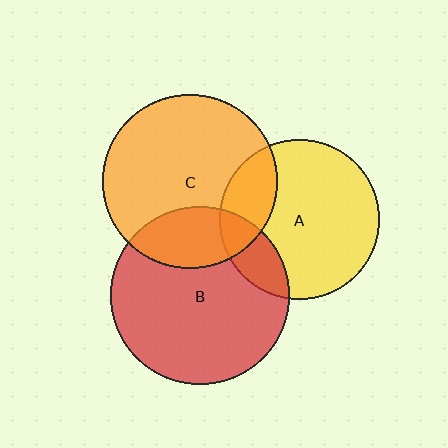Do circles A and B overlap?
Yes.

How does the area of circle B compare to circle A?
Approximately 1.3 times.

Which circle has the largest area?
Circle B (red).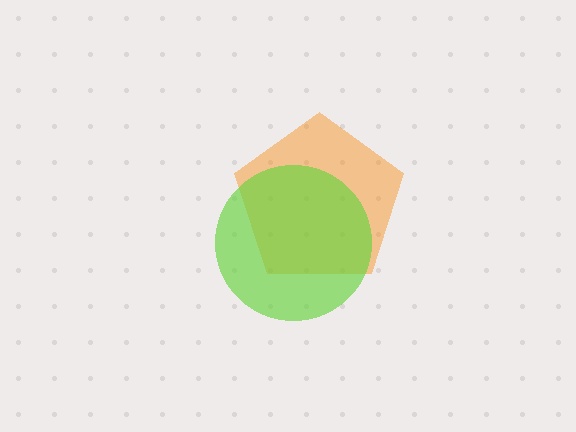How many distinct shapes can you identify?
There are 2 distinct shapes: an orange pentagon, a lime circle.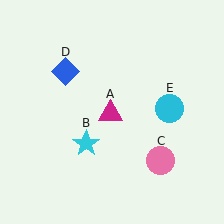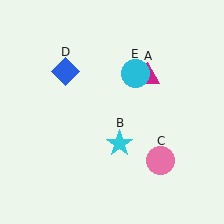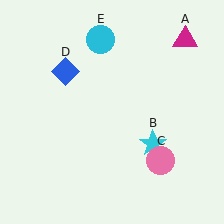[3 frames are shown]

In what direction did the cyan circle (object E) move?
The cyan circle (object E) moved up and to the left.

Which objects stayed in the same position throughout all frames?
Pink circle (object C) and blue diamond (object D) remained stationary.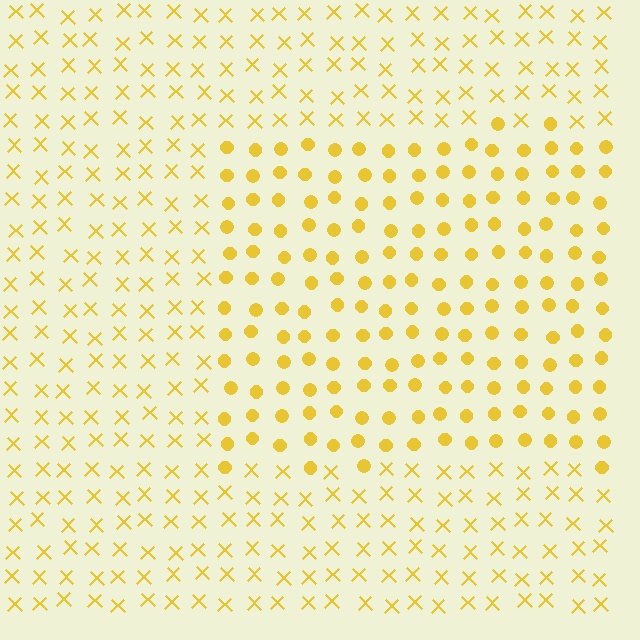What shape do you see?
I see a rectangle.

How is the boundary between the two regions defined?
The boundary is defined by a change in element shape: circles inside vs. X marks outside. All elements share the same color and spacing.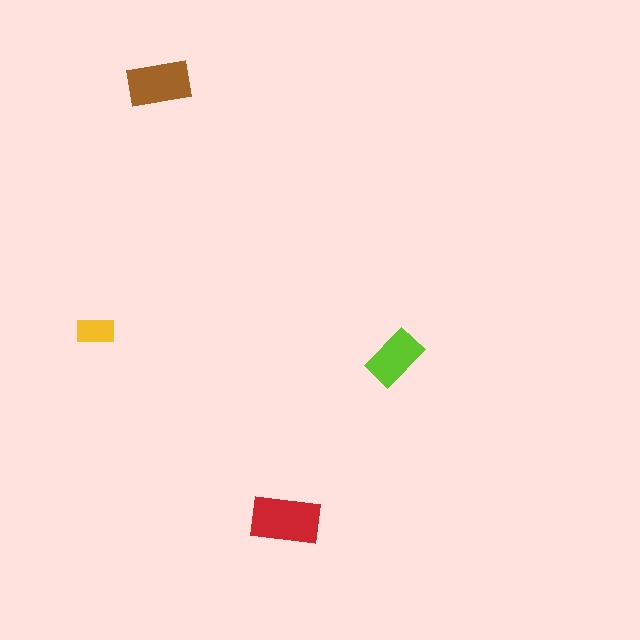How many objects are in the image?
There are 4 objects in the image.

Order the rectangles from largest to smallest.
the red one, the brown one, the lime one, the yellow one.